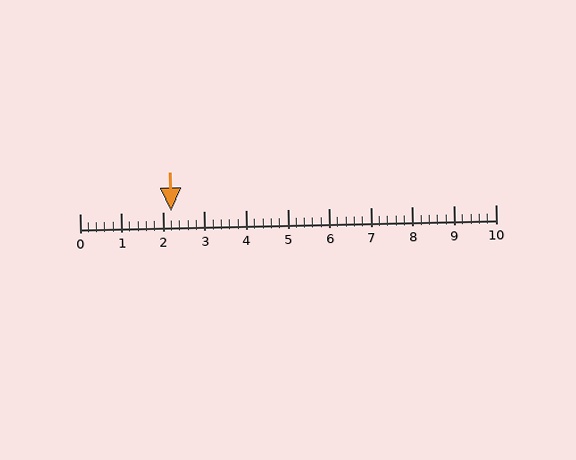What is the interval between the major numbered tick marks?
The major tick marks are spaced 1 units apart.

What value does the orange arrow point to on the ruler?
The orange arrow points to approximately 2.2.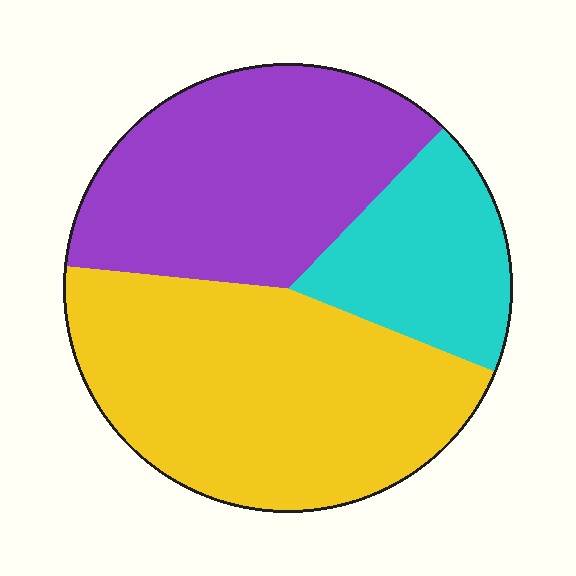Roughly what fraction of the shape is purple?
Purple covers 36% of the shape.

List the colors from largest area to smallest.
From largest to smallest: yellow, purple, cyan.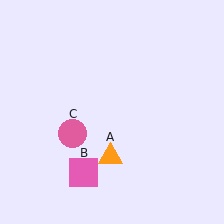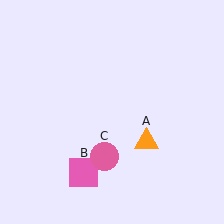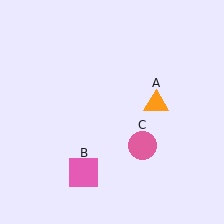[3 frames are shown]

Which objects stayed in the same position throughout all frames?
Pink square (object B) remained stationary.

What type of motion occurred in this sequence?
The orange triangle (object A), pink circle (object C) rotated counterclockwise around the center of the scene.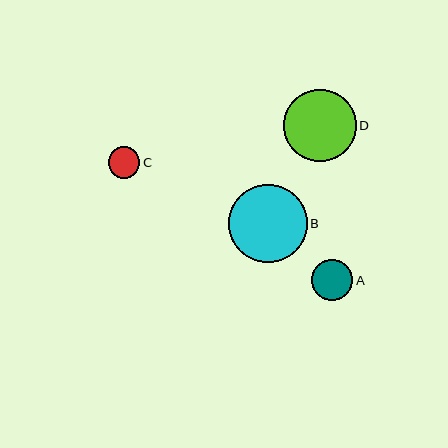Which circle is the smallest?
Circle C is the smallest with a size of approximately 32 pixels.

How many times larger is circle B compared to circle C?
Circle B is approximately 2.5 times the size of circle C.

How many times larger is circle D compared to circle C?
Circle D is approximately 2.3 times the size of circle C.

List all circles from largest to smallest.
From largest to smallest: B, D, A, C.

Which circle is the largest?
Circle B is the largest with a size of approximately 78 pixels.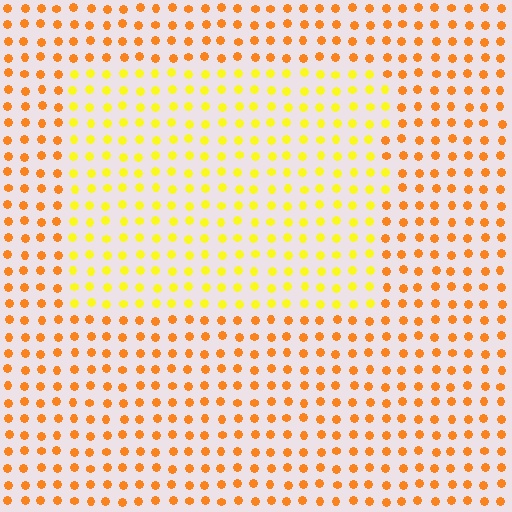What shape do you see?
I see a rectangle.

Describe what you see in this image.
The image is filled with small orange elements in a uniform arrangement. A rectangle-shaped region is visible where the elements are tinted to a slightly different hue, forming a subtle color boundary.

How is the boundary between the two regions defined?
The boundary is defined purely by a slight shift in hue (about 32 degrees). Spacing, size, and orientation are identical on both sides.